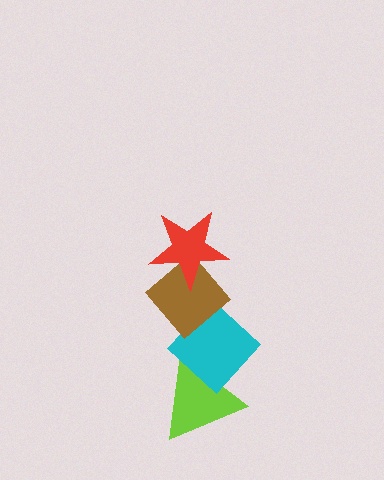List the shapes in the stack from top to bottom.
From top to bottom: the red star, the brown diamond, the cyan diamond, the lime triangle.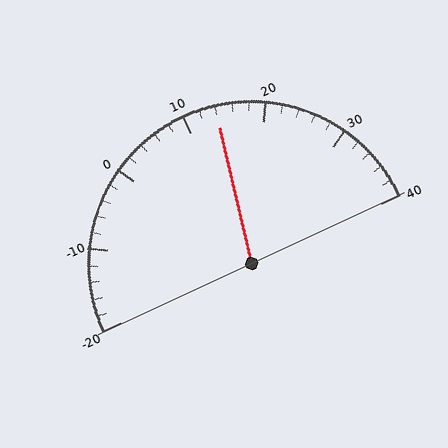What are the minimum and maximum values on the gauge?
The gauge ranges from -20 to 40.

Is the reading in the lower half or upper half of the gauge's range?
The reading is in the upper half of the range (-20 to 40).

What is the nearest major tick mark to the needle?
The nearest major tick mark is 10.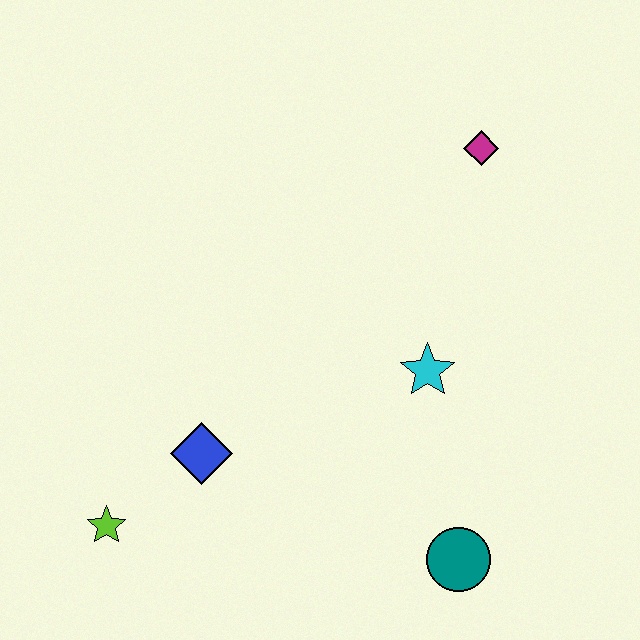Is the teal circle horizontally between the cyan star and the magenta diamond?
Yes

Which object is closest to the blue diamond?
The lime star is closest to the blue diamond.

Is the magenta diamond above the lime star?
Yes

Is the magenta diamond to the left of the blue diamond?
No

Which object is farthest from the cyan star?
The lime star is farthest from the cyan star.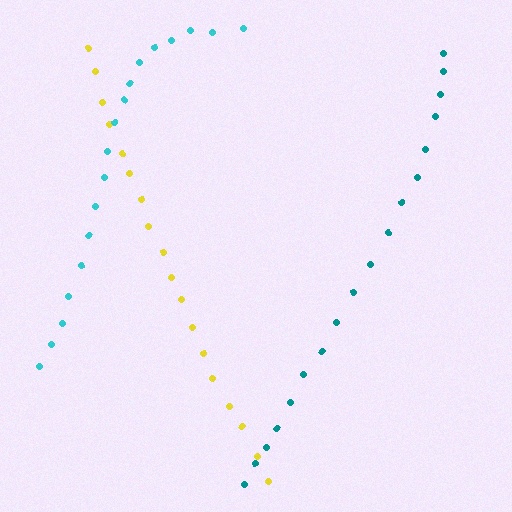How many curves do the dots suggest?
There are 3 distinct paths.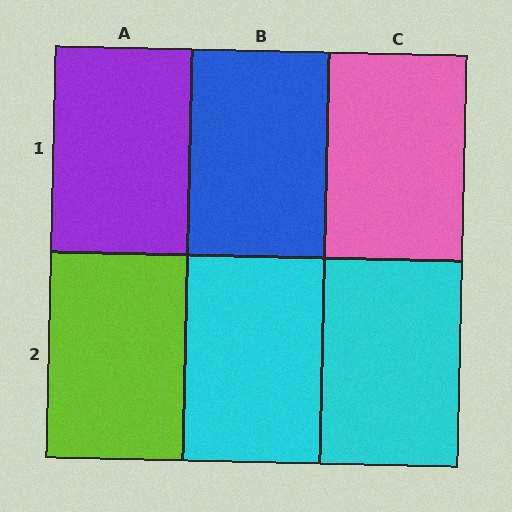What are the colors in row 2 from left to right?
Lime, cyan, cyan.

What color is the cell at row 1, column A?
Purple.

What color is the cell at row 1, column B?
Blue.